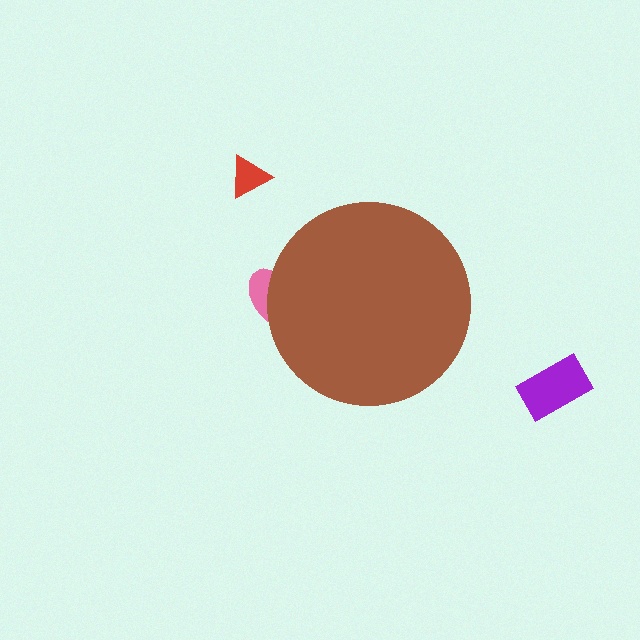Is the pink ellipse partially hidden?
Yes, the pink ellipse is partially hidden behind the brown circle.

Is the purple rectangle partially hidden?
No, the purple rectangle is fully visible.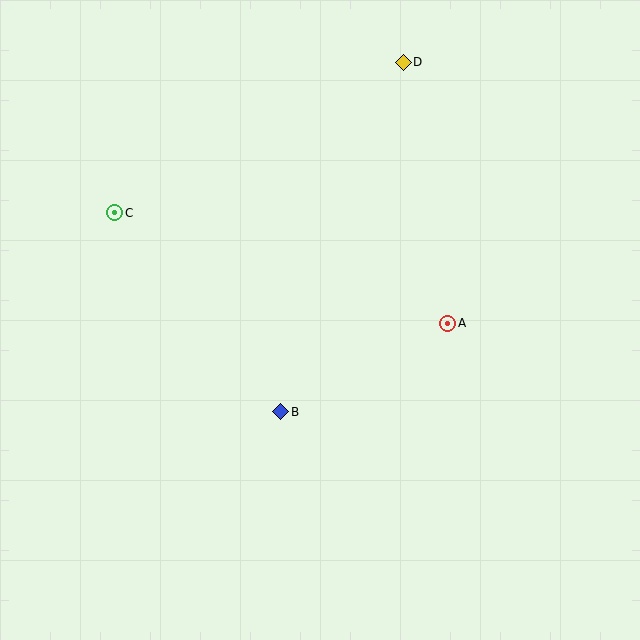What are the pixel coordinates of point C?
Point C is at (115, 213).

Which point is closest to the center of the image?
Point B at (281, 412) is closest to the center.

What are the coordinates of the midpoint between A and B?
The midpoint between A and B is at (364, 368).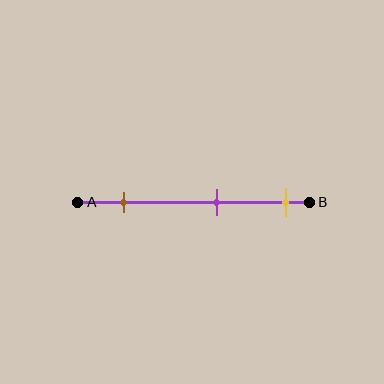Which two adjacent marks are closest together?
The purple and yellow marks are the closest adjacent pair.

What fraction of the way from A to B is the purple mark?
The purple mark is approximately 60% (0.6) of the way from A to B.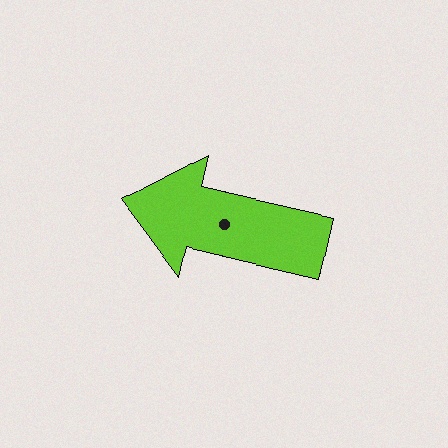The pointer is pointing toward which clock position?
Roughly 9 o'clock.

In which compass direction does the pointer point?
West.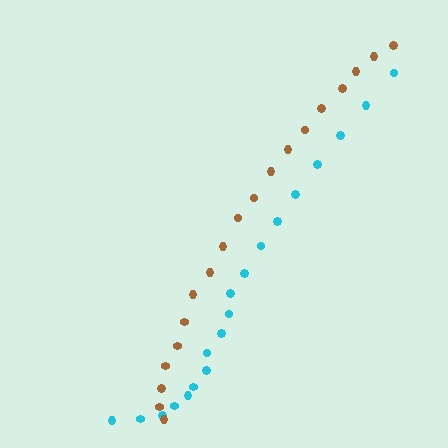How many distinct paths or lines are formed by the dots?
There are 2 distinct paths.